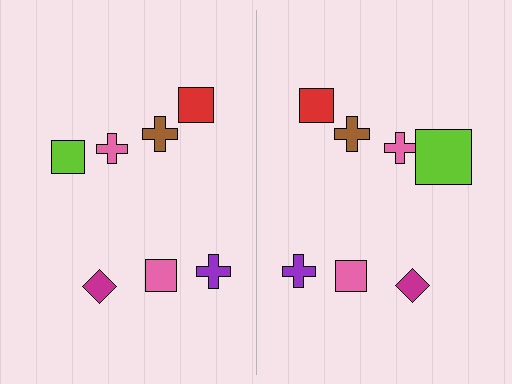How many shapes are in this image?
There are 14 shapes in this image.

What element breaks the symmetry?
The lime square on the right side has a different size than its mirror counterpart.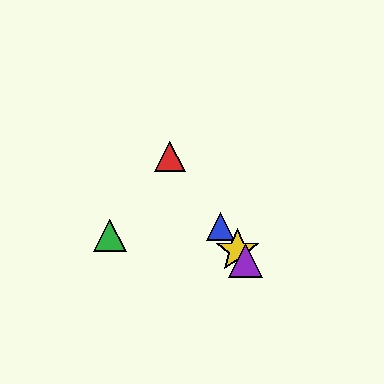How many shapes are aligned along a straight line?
4 shapes (the red triangle, the blue triangle, the yellow star, the purple triangle) are aligned along a straight line.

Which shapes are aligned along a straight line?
The red triangle, the blue triangle, the yellow star, the purple triangle are aligned along a straight line.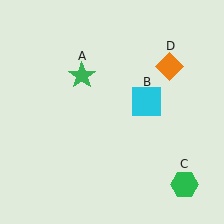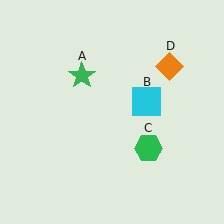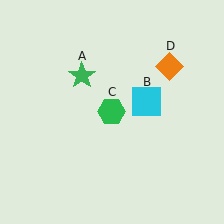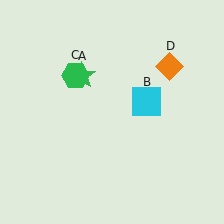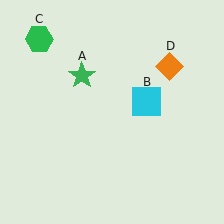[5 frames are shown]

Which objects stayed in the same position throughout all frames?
Green star (object A) and cyan square (object B) and orange diamond (object D) remained stationary.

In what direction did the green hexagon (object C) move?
The green hexagon (object C) moved up and to the left.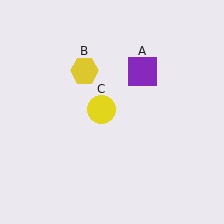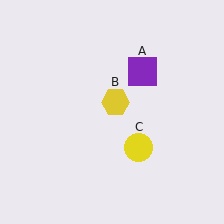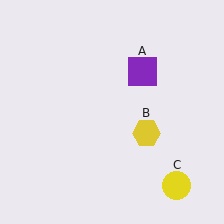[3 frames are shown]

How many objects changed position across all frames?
2 objects changed position: yellow hexagon (object B), yellow circle (object C).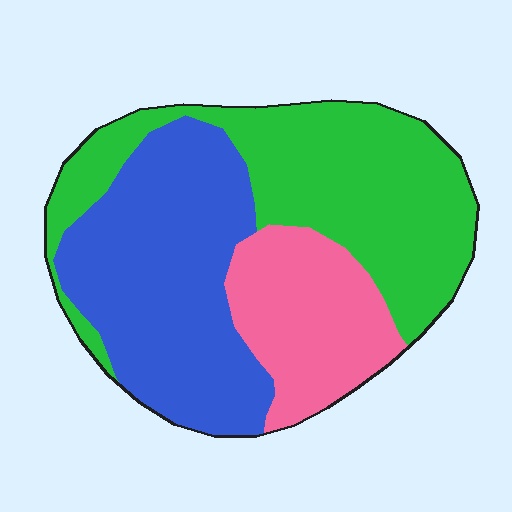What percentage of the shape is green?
Green covers roughly 40% of the shape.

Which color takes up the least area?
Pink, at roughly 20%.